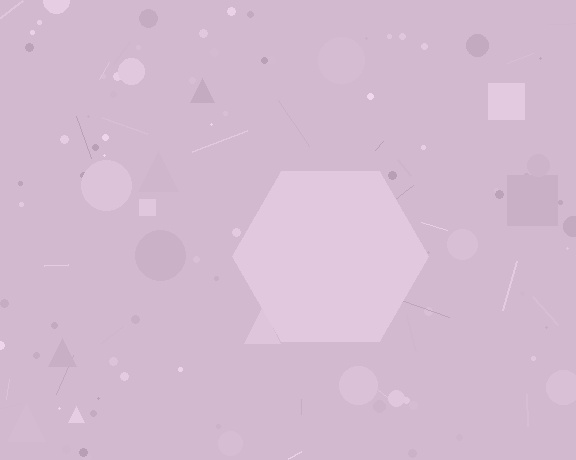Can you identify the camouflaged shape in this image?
The camouflaged shape is a hexagon.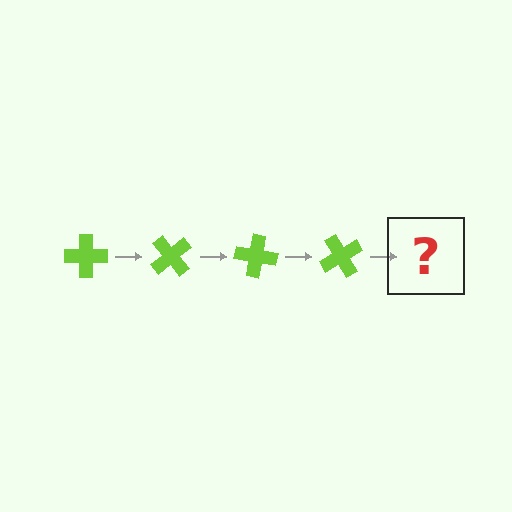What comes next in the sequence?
The next element should be a lime cross rotated 200 degrees.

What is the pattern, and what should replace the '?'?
The pattern is that the cross rotates 50 degrees each step. The '?' should be a lime cross rotated 200 degrees.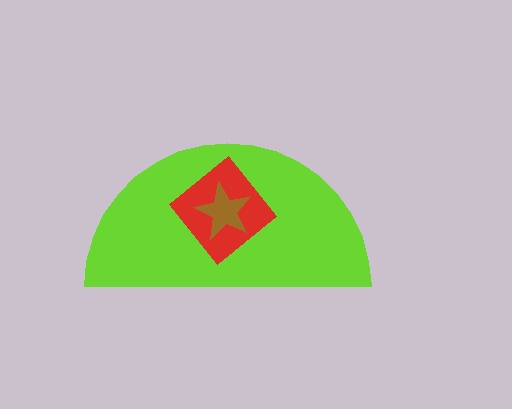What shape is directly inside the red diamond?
The brown star.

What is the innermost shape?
The brown star.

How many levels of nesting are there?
3.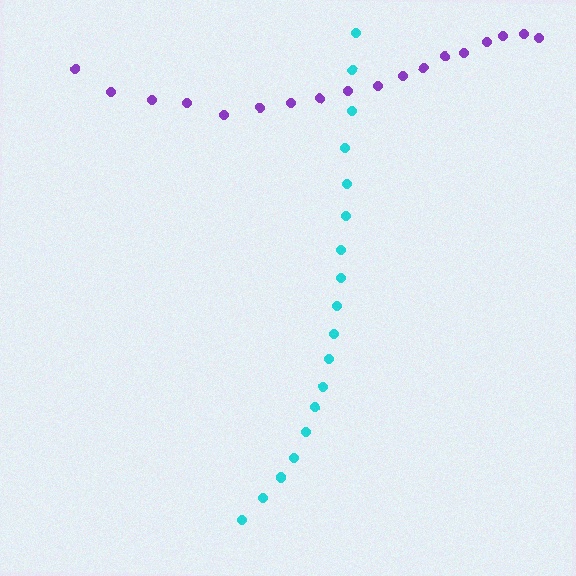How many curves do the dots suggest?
There are 2 distinct paths.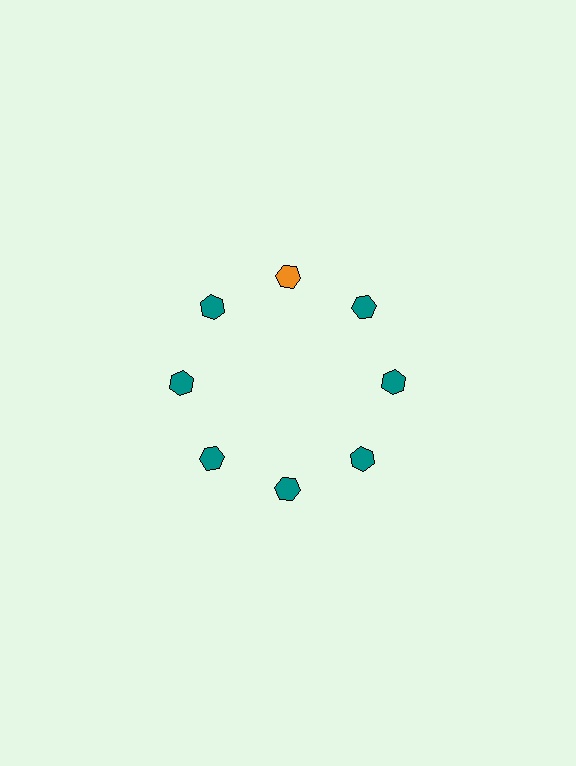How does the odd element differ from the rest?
It has a different color: orange instead of teal.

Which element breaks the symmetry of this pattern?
The orange hexagon at roughly the 12 o'clock position breaks the symmetry. All other shapes are teal hexagons.